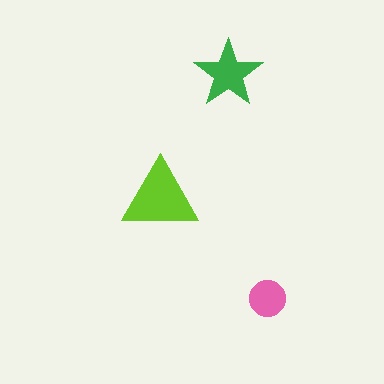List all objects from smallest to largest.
The pink circle, the green star, the lime triangle.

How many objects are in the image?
There are 3 objects in the image.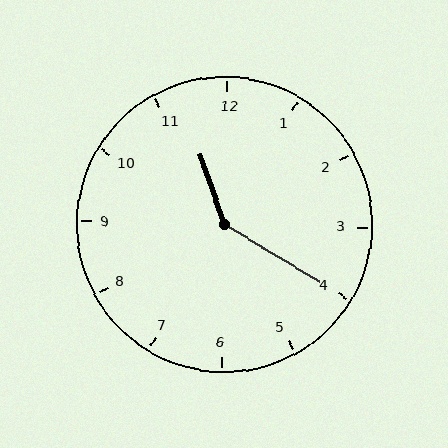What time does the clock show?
11:20.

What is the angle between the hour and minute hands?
Approximately 140 degrees.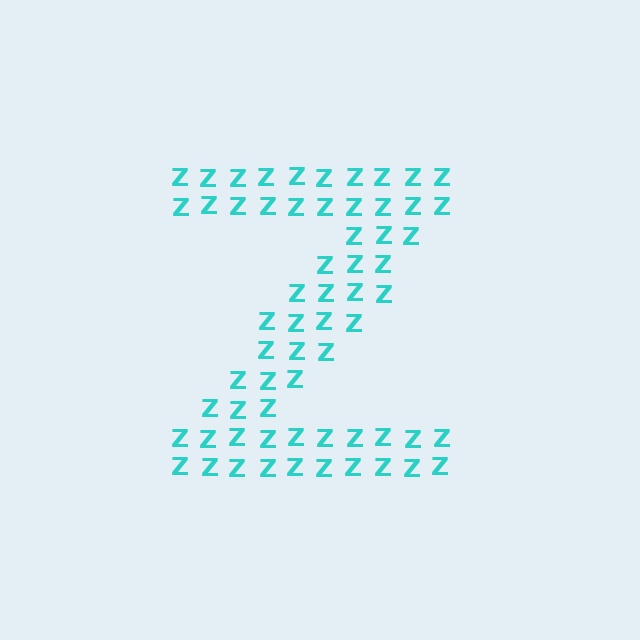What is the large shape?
The large shape is the letter Z.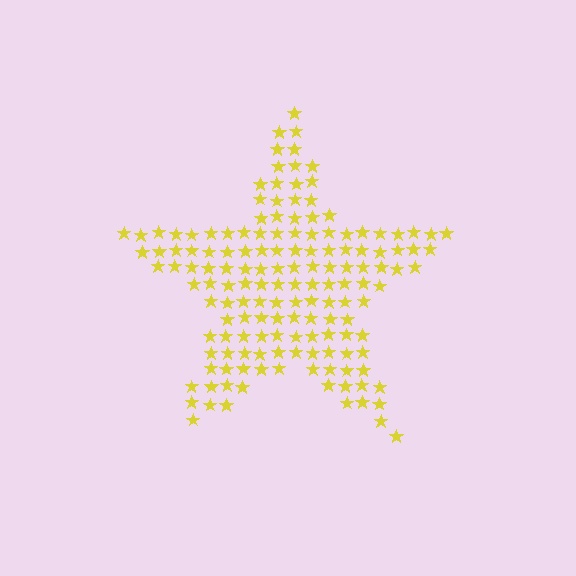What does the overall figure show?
The overall figure shows a star.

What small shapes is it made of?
It is made of small stars.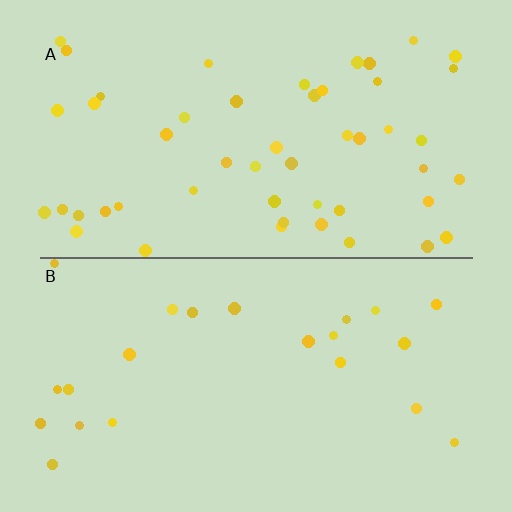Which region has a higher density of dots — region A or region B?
A (the top).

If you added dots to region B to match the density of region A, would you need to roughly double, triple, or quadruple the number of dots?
Approximately double.